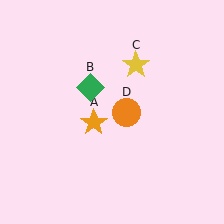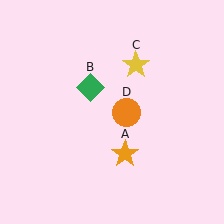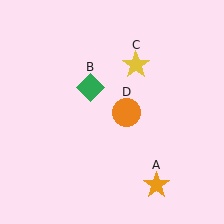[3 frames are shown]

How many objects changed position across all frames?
1 object changed position: orange star (object A).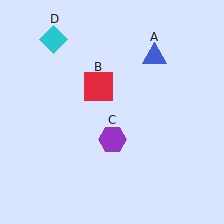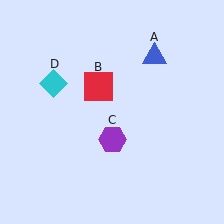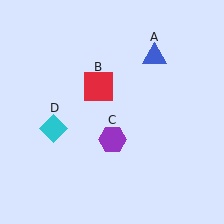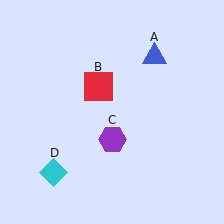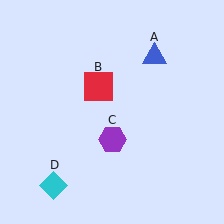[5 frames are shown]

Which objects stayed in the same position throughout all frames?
Blue triangle (object A) and red square (object B) and purple hexagon (object C) remained stationary.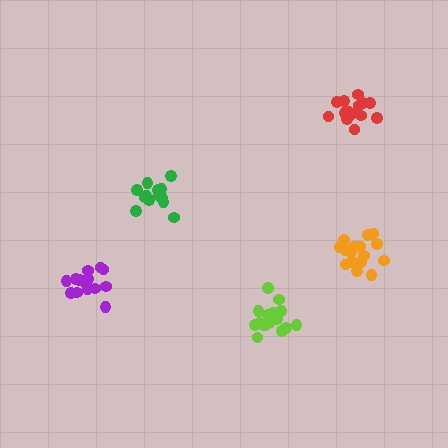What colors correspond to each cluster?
The clusters are colored: green, red, lime, orange, purple.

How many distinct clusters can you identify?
There are 5 distinct clusters.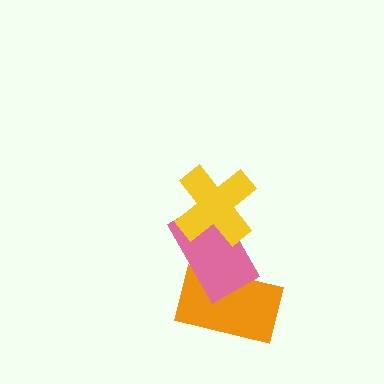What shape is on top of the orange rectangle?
The pink rectangle is on top of the orange rectangle.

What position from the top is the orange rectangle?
The orange rectangle is 3rd from the top.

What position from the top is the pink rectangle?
The pink rectangle is 2nd from the top.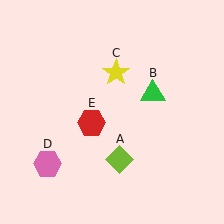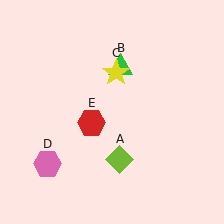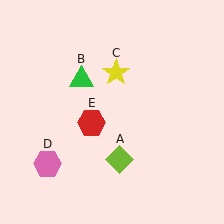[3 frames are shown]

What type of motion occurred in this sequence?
The green triangle (object B) rotated counterclockwise around the center of the scene.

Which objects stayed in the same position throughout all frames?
Lime diamond (object A) and yellow star (object C) and pink hexagon (object D) and red hexagon (object E) remained stationary.